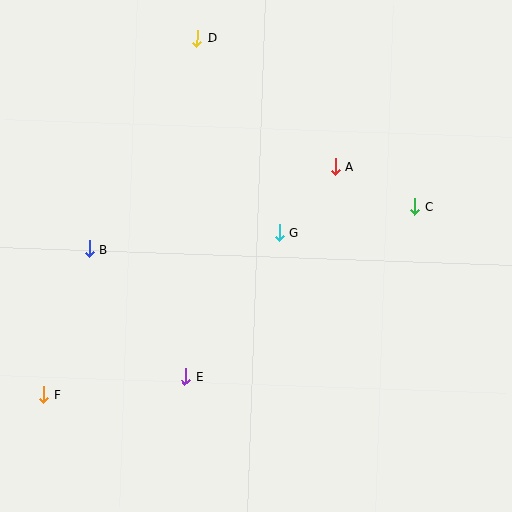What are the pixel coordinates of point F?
Point F is at (44, 394).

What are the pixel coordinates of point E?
Point E is at (186, 376).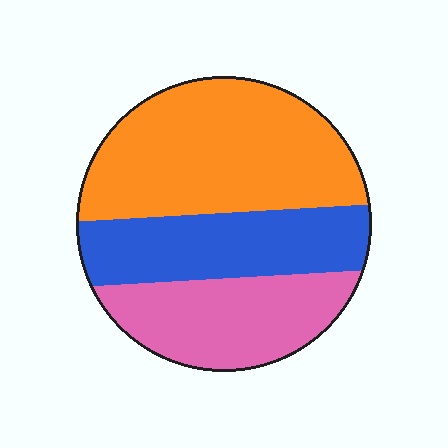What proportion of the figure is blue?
Blue takes up about one quarter (1/4) of the figure.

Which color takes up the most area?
Orange, at roughly 45%.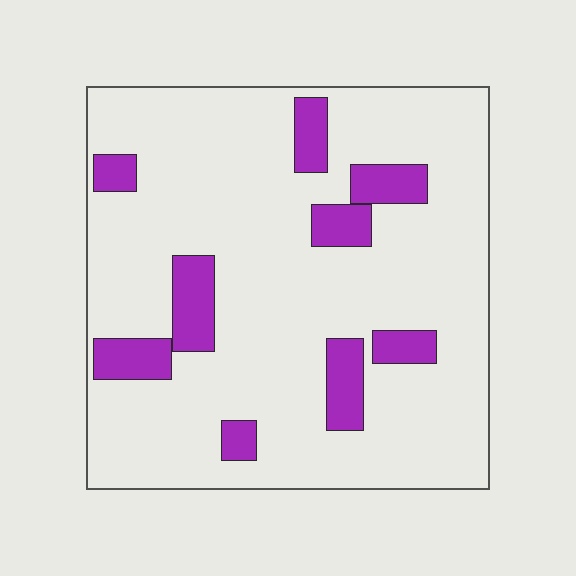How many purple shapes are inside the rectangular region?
9.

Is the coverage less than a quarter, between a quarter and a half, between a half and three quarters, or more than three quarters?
Less than a quarter.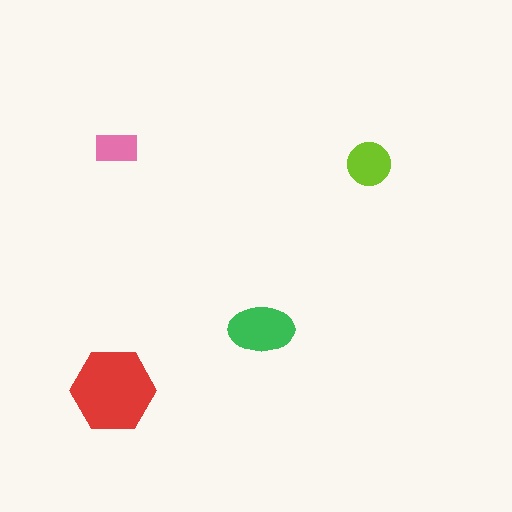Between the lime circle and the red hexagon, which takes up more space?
The red hexagon.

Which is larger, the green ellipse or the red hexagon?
The red hexagon.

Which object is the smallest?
The pink rectangle.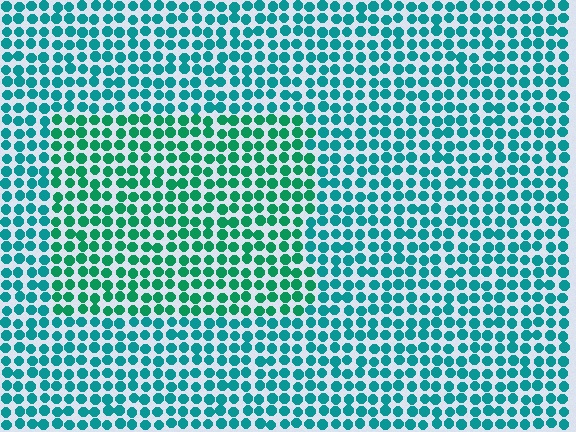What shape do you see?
I see a rectangle.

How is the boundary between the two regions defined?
The boundary is defined purely by a slight shift in hue (about 26 degrees). Spacing, size, and orientation are identical on both sides.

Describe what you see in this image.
The image is filled with small teal elements in a uniform arrangement. A rectangle-shaped region is visible where the elements are tinted to a slightly different hue, forming a subtle color boundary.